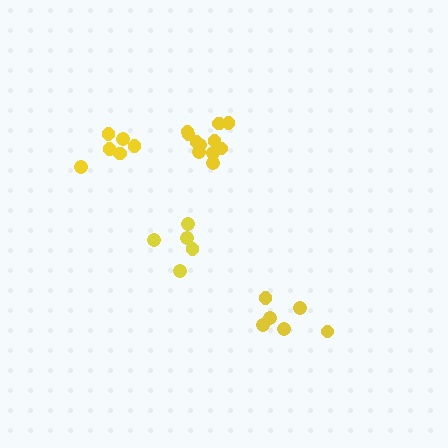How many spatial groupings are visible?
There are 4 spatial groupings.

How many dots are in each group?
Group 1: 5 dots, Group 2: 6 dots, Group 3: 11 dots, Group 4: 6 dots (28 total).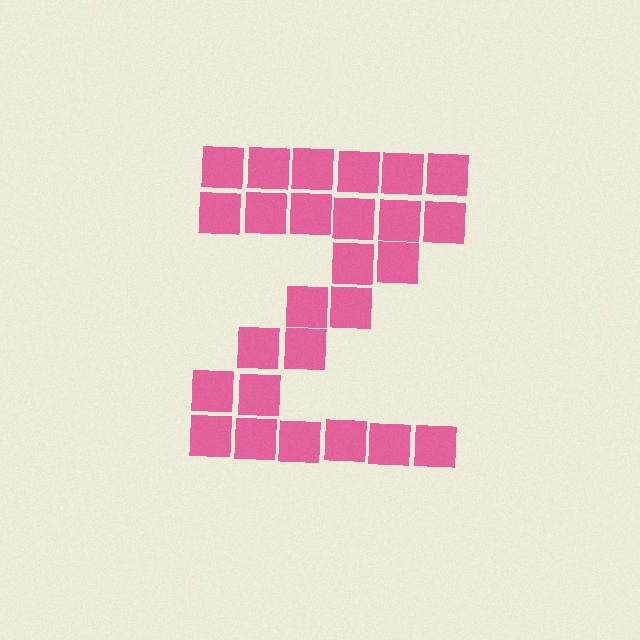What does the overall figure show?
The overall figure shows the letter Z.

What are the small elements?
The small elements are squares.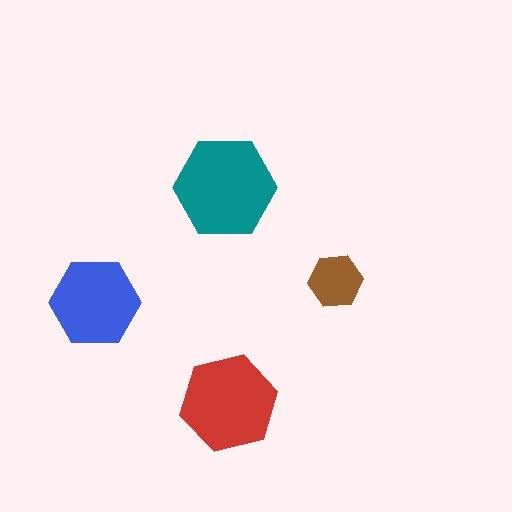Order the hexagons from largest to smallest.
the teal one, the red one, the blue one, the brown one.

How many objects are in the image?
There are 4 objects in the image.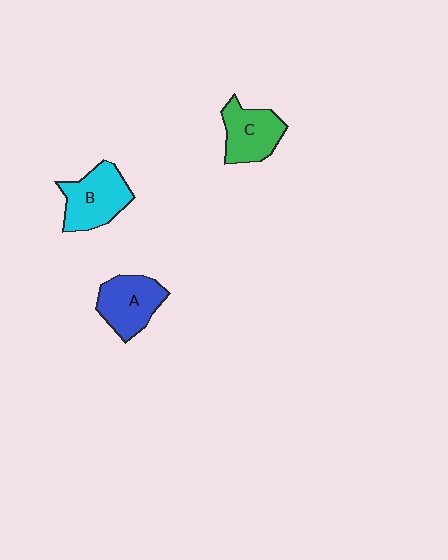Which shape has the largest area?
Shape B (cyan).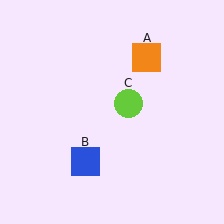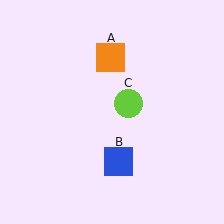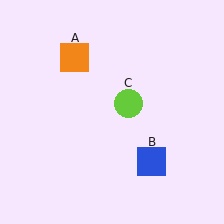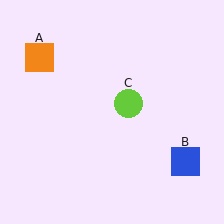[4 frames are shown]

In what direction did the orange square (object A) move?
The orange square (object A) moved left.